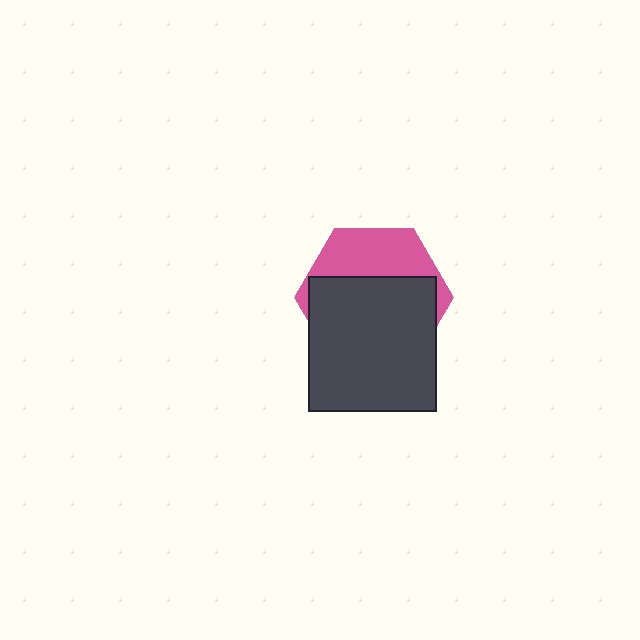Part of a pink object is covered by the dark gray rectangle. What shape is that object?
It is a hexagon.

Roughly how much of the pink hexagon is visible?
A small part of it is visible (roughly 36%).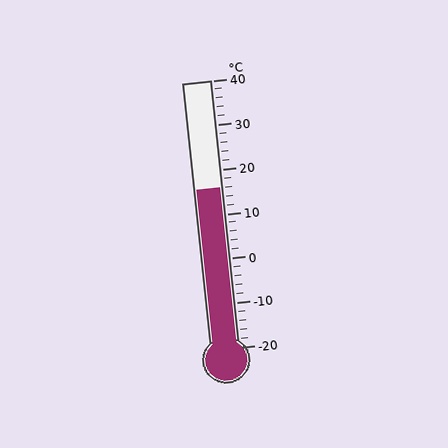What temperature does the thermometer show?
The thermometer shows approximately 16°C.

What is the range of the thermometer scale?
The thermometer scale ranges from -20°C to 40°C.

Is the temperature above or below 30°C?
The temperature is below 30°C.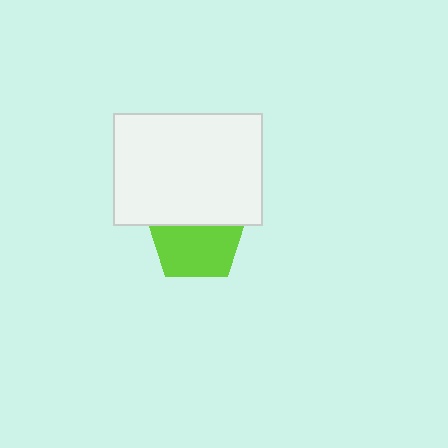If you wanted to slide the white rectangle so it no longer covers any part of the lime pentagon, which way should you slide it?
Slide it up — that is the most direct way to separate the two shapes.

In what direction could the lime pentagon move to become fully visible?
The lime pentagon could move down. That would shift it out from behind the white rectangle entirely.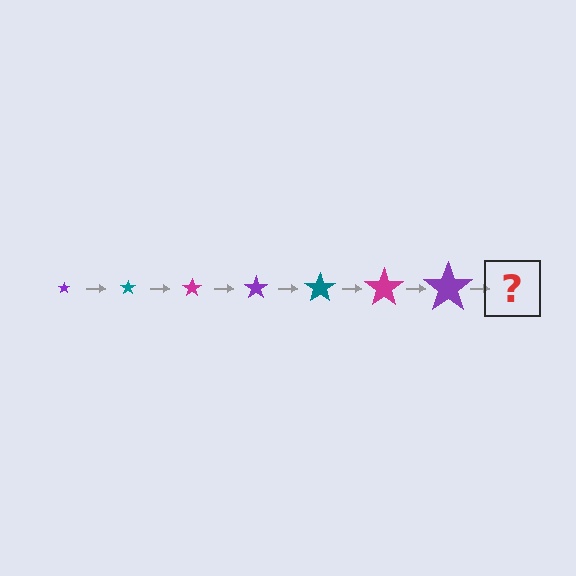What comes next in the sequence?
The next element should be a teal star, larger than the previous one.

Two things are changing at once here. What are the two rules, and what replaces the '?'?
The two rules are that the star grows larger each step and the color cycles through purple, teal, and magenta. The '?' should be a teal star, larger than the previous one.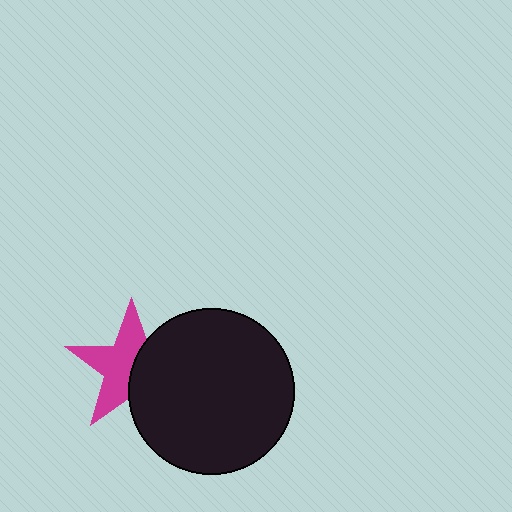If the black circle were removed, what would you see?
You would see the complete magenta star.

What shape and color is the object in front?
The object in front is a black circle.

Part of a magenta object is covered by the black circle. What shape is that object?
It is a star.